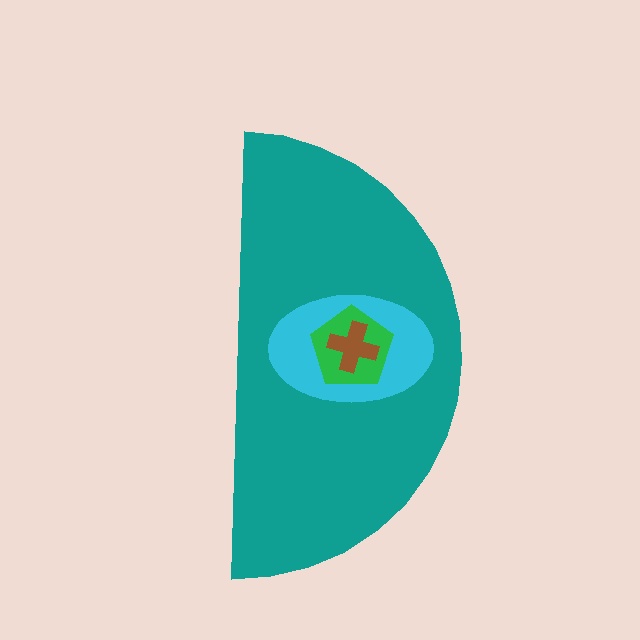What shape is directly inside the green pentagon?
The brown cross.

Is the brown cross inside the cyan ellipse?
Yes.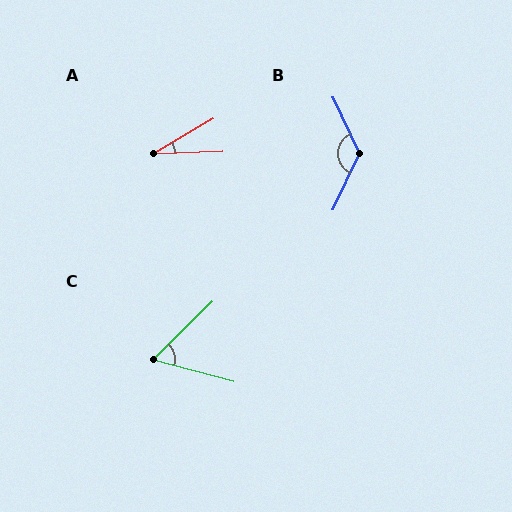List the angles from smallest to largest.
A (28°), C (60°), B (130°).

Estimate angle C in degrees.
Approximately 60 degrees.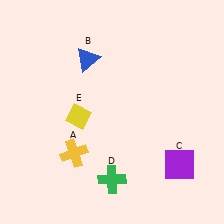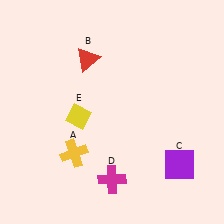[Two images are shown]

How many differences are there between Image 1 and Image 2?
There are 2 differences between the two images.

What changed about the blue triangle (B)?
In Image 1, B is blue. In Image 2, it changed to red.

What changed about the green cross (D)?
In Image 1, D is green. In Image 2, it changed to magenta.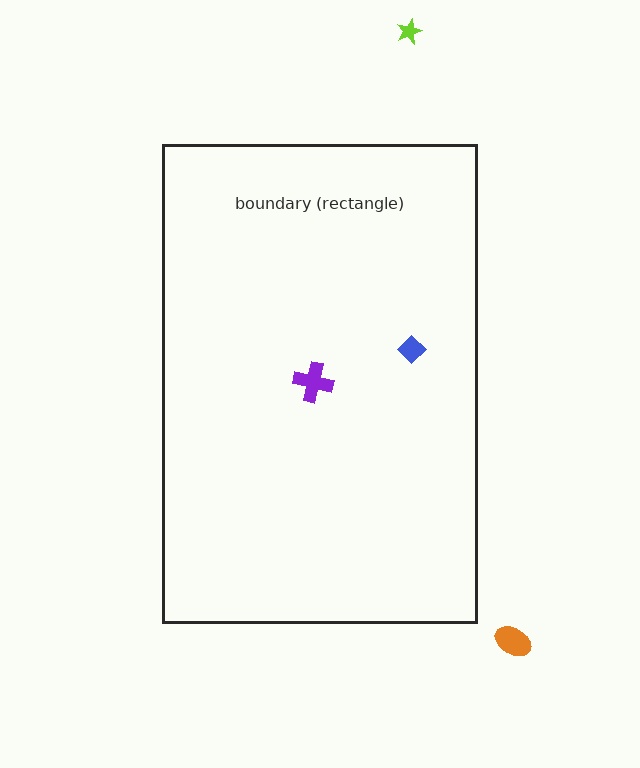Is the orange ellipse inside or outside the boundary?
Outside.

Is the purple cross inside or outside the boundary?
Inside.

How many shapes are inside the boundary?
2 inside, 2 outside.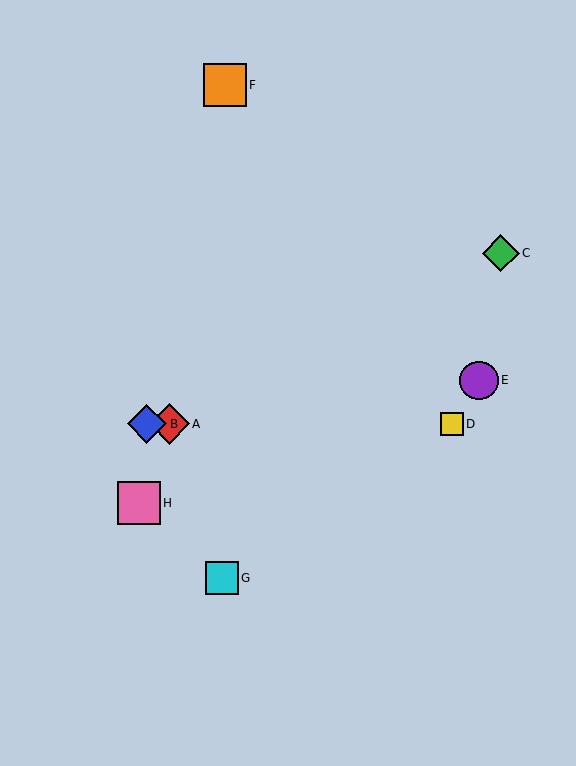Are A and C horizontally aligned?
No, A is at y≈424 and C is at y≈253.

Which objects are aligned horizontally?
Objects A, B, D are aligned horizontally.